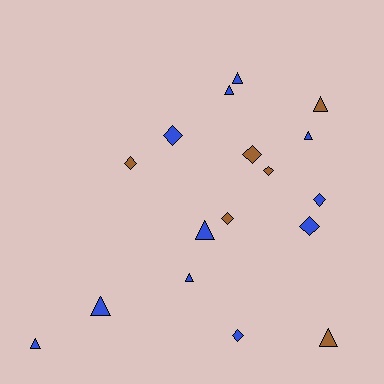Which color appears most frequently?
Blue, with 11 objects.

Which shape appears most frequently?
Triangle, with 9 objects.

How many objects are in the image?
There are 17 objects.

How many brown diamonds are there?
There are 4 brown diamonds.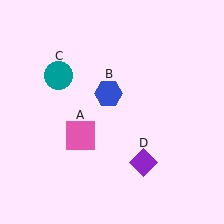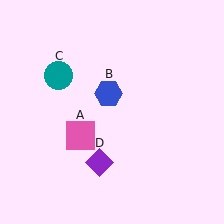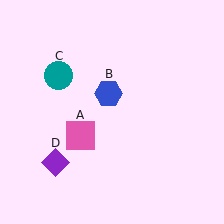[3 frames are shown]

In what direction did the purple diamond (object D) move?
The purple diamond (object D) moved left.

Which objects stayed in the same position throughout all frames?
Pink square (object A) and blue hexagon (object B) and teal circle (object C) remained stationary.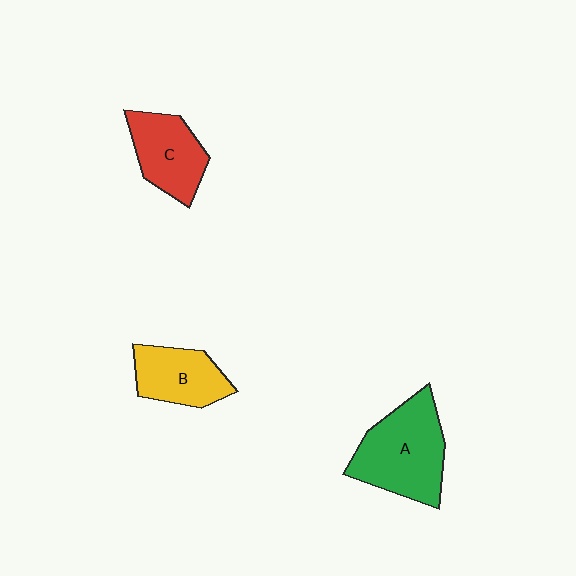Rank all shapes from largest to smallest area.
From largest to smallest: A (green), C (red), B (yellow).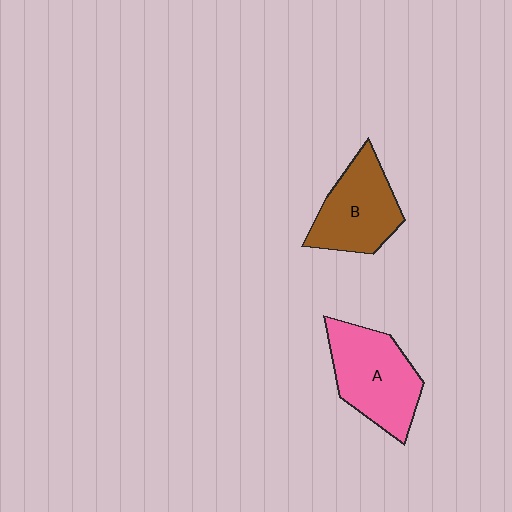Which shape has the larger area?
Shape A (pink).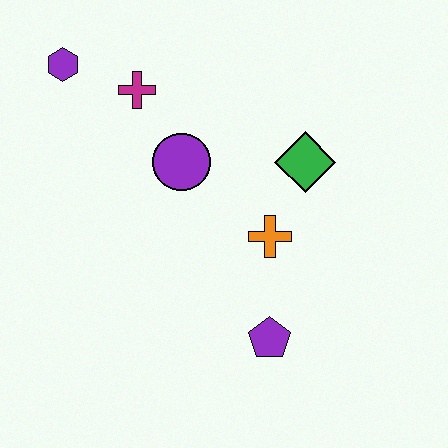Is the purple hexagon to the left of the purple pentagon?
Yes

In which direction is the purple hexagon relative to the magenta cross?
The purple hexagon is to the left of the magenta cross.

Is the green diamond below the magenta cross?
Yes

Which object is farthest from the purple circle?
The purple pentagon is farthest from the purple circle.